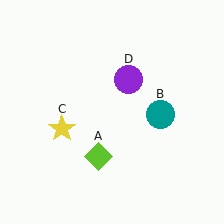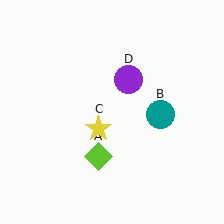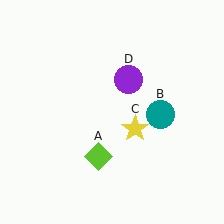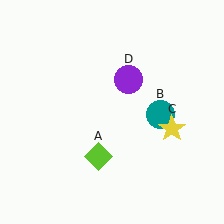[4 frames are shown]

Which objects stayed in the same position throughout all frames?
Lime diamond (object A) and teal circle (object B) and purple circle (object D) remained stationary.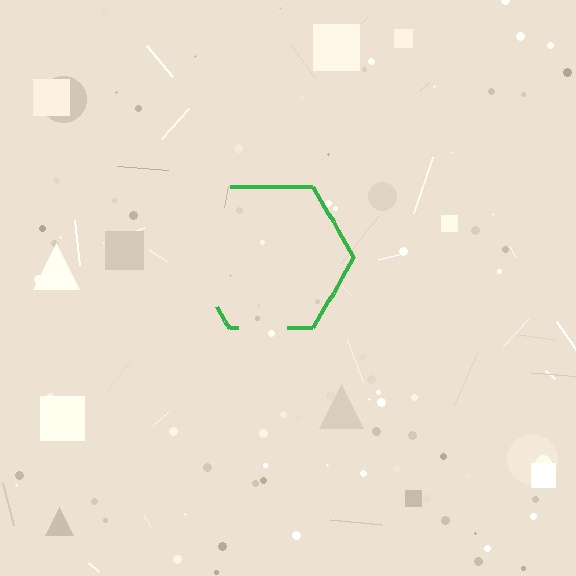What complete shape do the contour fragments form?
The contour fragments form a hexagon.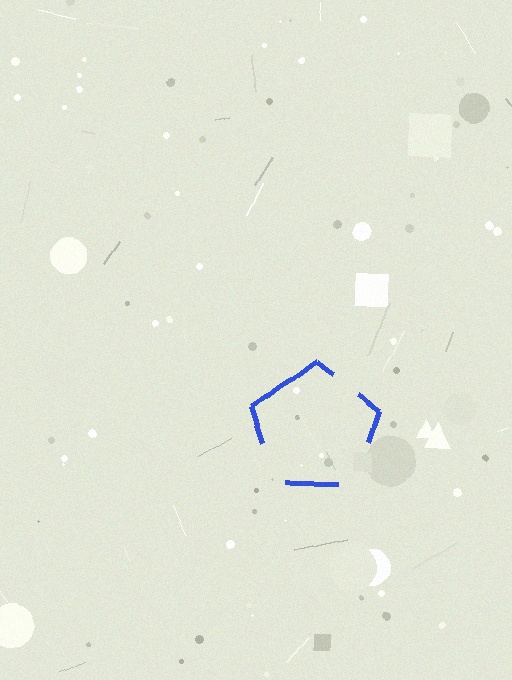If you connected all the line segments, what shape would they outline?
They would outline a pentagon.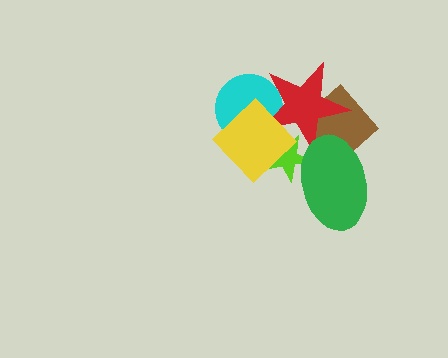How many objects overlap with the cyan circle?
2 objects overlap with the cyan circle.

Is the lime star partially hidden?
Yes, it is partially covered by another shape.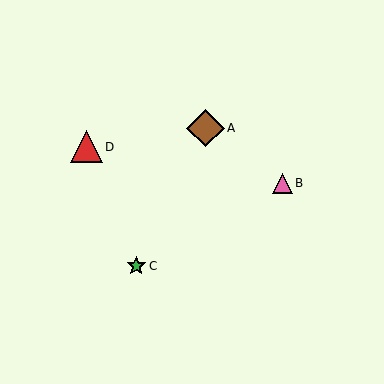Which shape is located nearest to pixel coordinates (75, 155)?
The red triangle (labeled D) at (86, 147) is nearest to that location.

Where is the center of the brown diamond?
The center of the brown diamond is at (205, 128).